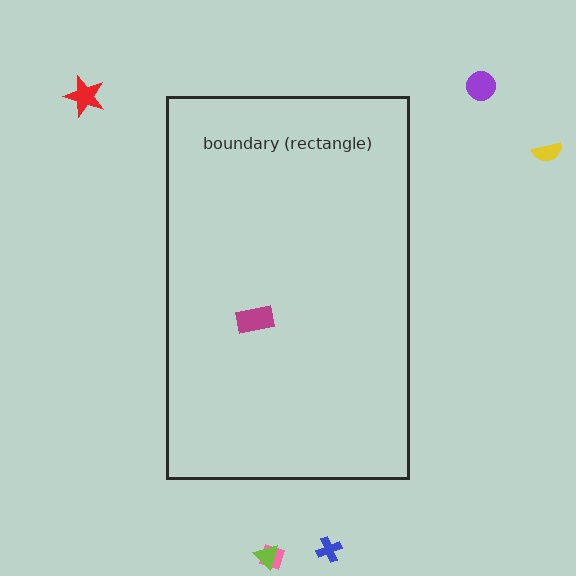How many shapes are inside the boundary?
1 inside, 6 outside.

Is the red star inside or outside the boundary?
Outside.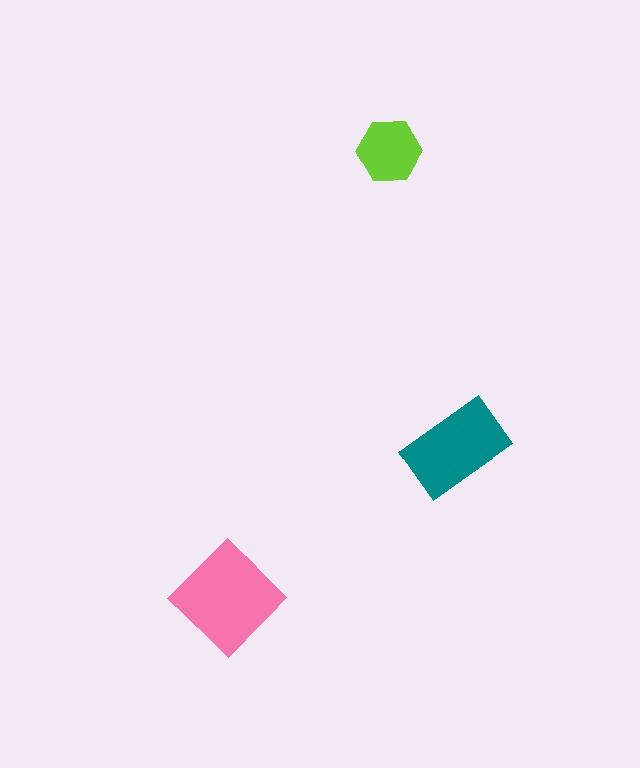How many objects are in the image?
There are 3 objects in the image.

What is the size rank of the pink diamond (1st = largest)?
1st.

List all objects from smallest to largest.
The lime hexagon, the teal rectangle, the pink diamond.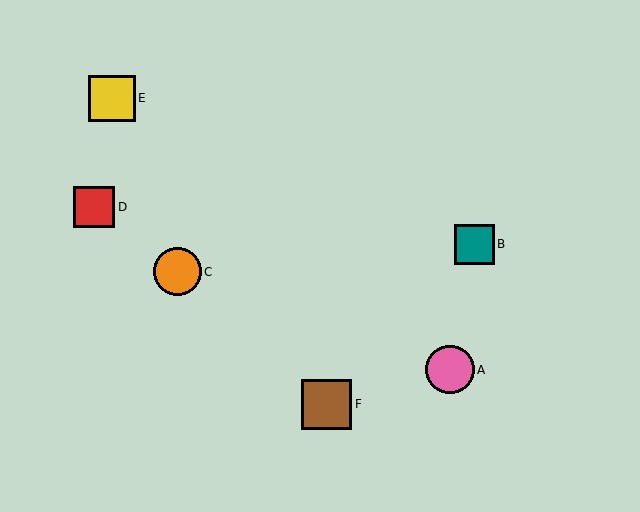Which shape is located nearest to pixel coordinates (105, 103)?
The yellow square (labeled E) at (112, 98) is nearest to that location.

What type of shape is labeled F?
Shape F is a brown square.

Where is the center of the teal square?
The center of the teal square is at (474, 244).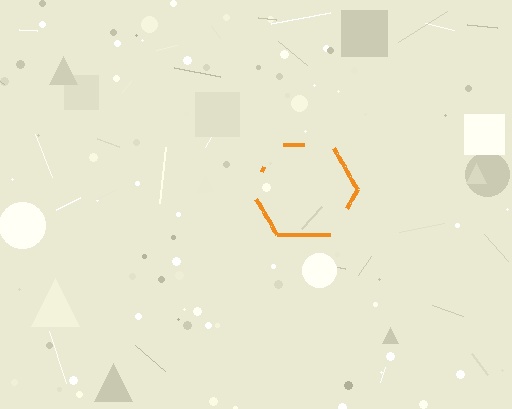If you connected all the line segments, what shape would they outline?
They would outline a hexagon.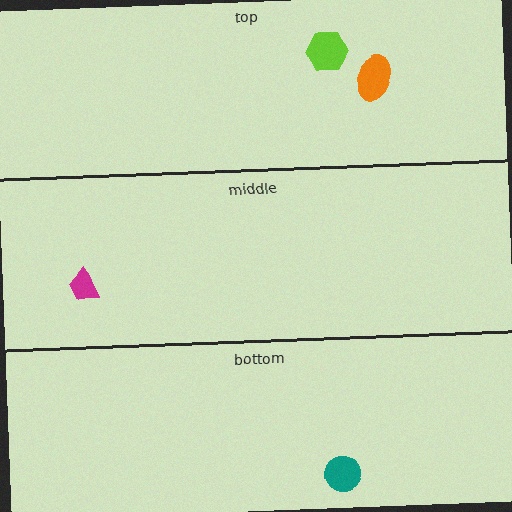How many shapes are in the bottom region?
1.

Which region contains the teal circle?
The bottom region.